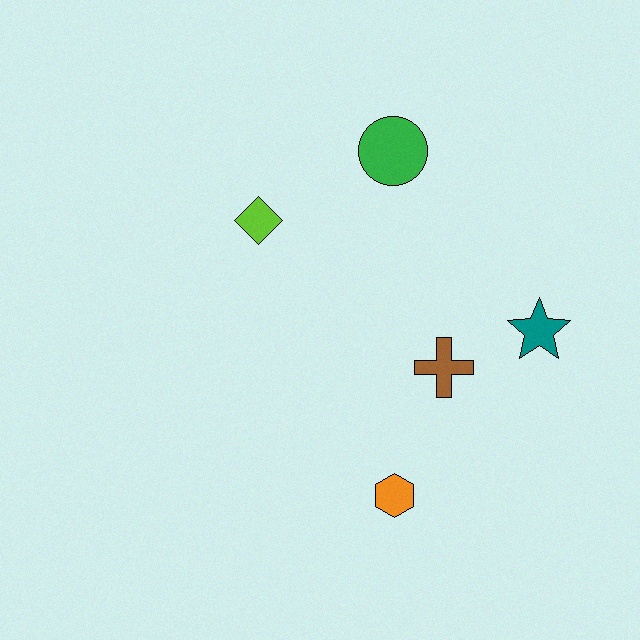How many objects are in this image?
There are 5 objects.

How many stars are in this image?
There is 1 star.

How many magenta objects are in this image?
There are no magenta objects.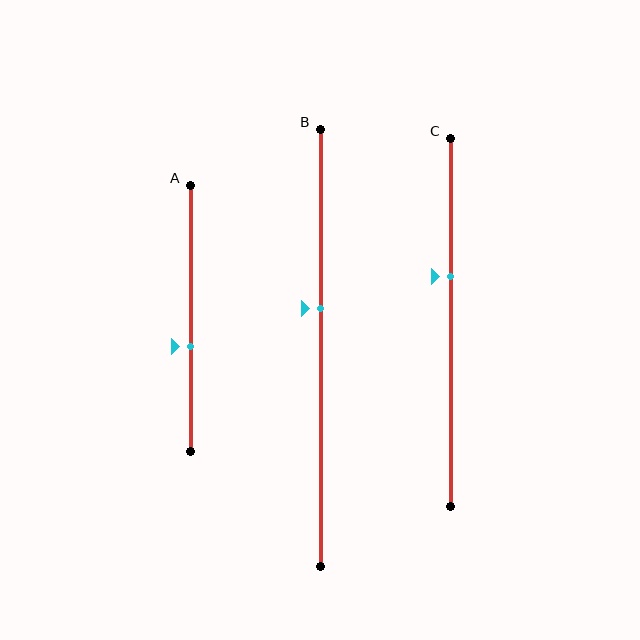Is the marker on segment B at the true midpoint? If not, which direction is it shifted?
No, the marker on segment B is shifted upward by about 9% of the segment length.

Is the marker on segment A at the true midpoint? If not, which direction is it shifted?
No, the marker on segment A is shifted downward by about 11% of the segment length.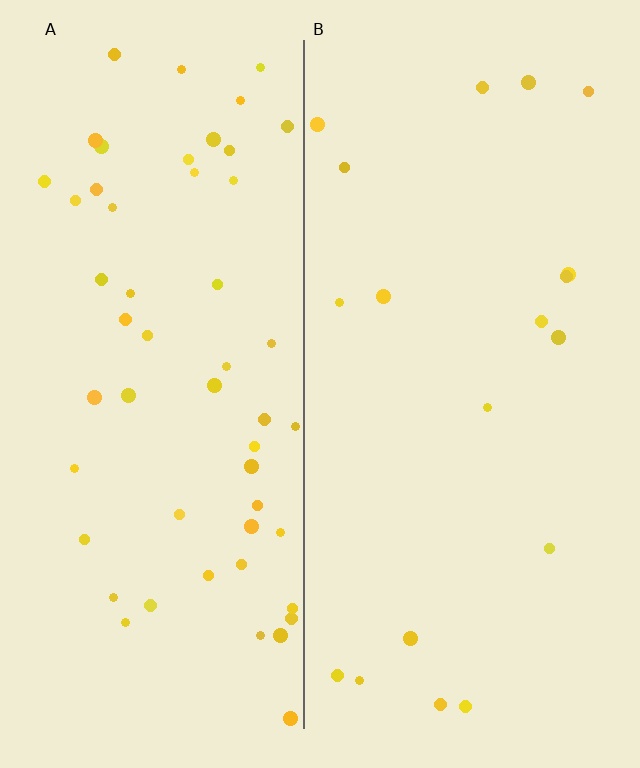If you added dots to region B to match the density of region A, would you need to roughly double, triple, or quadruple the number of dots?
Approximately triple.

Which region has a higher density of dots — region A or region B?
A (the left).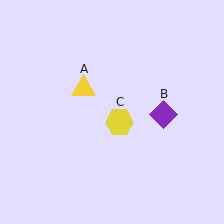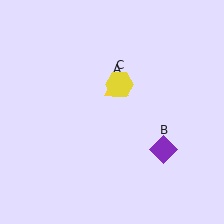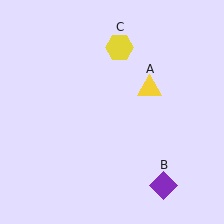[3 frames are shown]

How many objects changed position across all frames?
3 objects changed position: yellow triangle (object A), purple diamond (object B), yellow hexagon (object C).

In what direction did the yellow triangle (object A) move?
The yellow triangle (object A) moved right.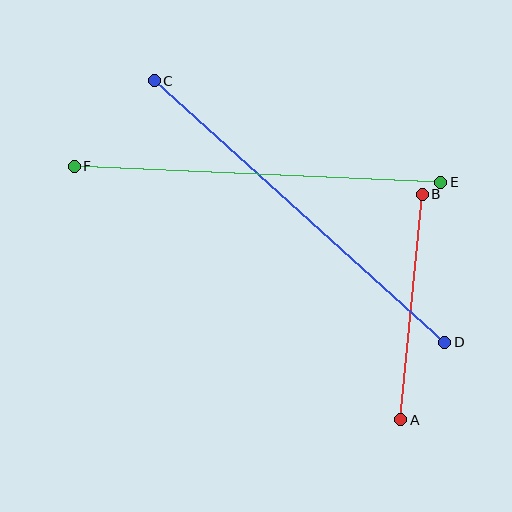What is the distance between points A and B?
The distance is approximately 226 pixels.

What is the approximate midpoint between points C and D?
The midpoint is at approximately (300, 211) pixels.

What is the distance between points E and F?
The distance is approximately 367 pixels.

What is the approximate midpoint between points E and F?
The midpoint is at approximately (258, 174) pixels.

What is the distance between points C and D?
The distance is approximately 391 pixels.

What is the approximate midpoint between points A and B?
The midpoint is at approximately (411, 307) pixels.